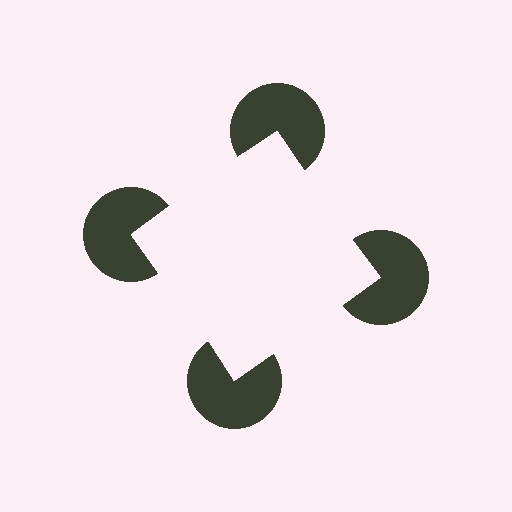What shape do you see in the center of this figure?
An illusory square — its edges are inferred from the aligned wedge cuts in the pac-man discs, not physically drawn.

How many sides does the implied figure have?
4 sides.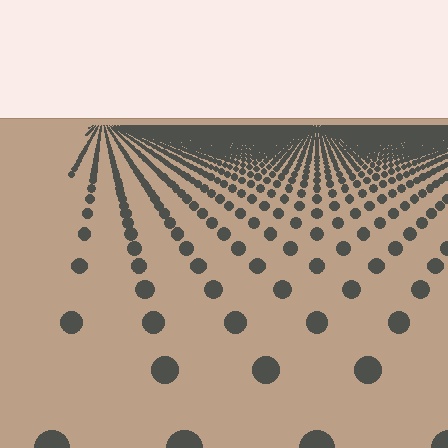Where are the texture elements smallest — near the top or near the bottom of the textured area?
Near the top.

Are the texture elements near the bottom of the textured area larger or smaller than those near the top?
Larger. Near the bottom, elements are closer to the viewer and appear at a bigger on-screen size.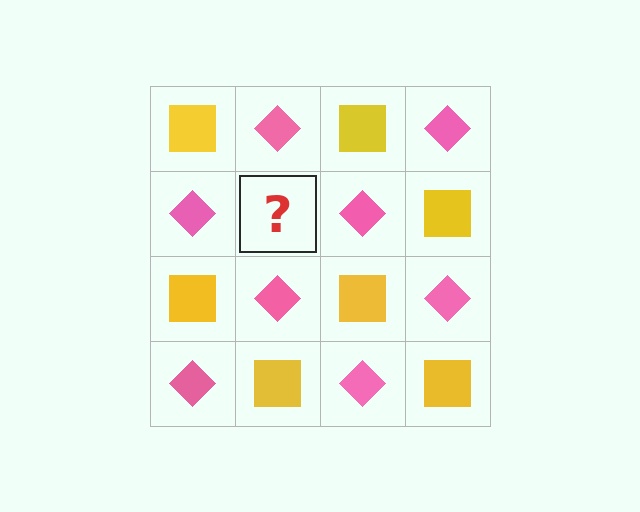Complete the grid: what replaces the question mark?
The question mark should be replaced with a yellow square.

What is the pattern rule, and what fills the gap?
The rule is that it alternates yellow square and pink diamond in a checkerboard pattern. The gap should be filled with a yellow square.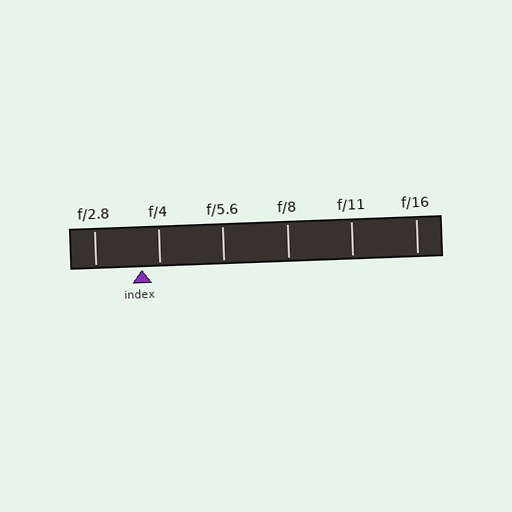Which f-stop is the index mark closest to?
The index mark is closest to f/4.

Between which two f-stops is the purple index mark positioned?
The index mark is between f/2.8 and f/4.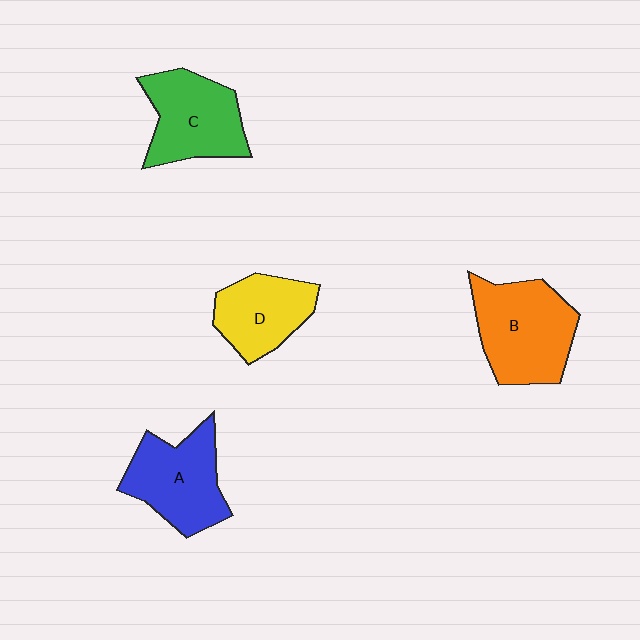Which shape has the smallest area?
Shape D (yellow).